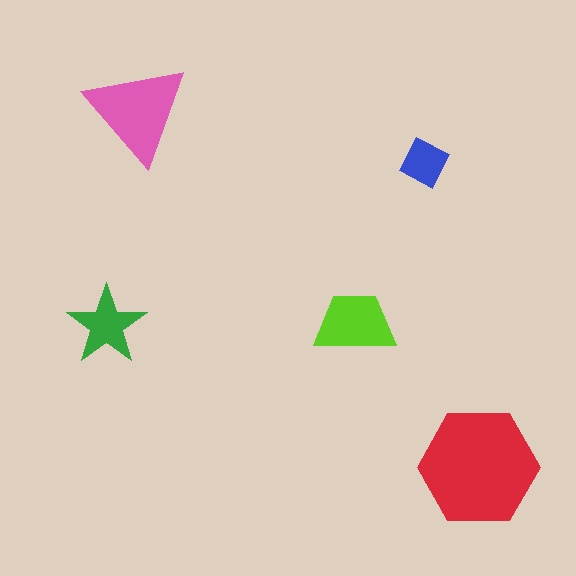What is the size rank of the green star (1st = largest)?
4th.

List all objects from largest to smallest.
The red hexagon, the pink triangle, the lime trapezoid, the green star, the blue diamond.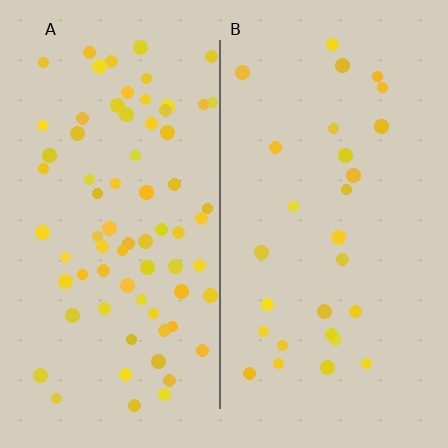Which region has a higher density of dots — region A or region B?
A (the left).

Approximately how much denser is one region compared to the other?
Approximately 2.6× — region A over region B.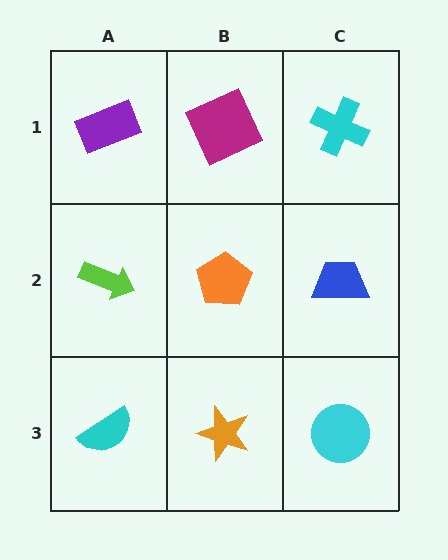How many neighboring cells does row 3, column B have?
3.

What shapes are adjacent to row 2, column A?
A purple rectangle (row 1, column A), a cyan semicircle (row 3, column A), an orange pentagon (row 2, column B).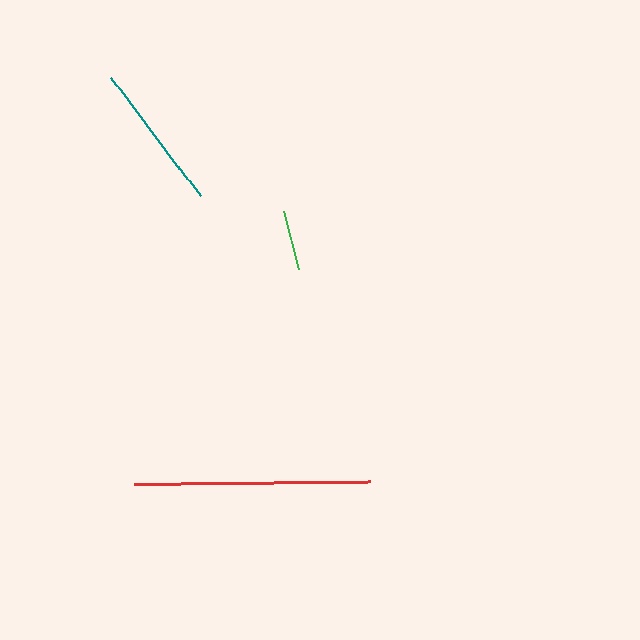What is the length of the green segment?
The green segment is approximately 60 pixels long.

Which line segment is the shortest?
The green line is the shortest at approximately 60 pixels.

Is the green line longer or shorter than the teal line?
The teal line is longer than the green line.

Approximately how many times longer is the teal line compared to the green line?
The teal line is approximately 2.5 times the length of the green line.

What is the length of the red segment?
The red segment is approximately 236 pixels long.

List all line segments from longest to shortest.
From longest to shortest: red, teal, green.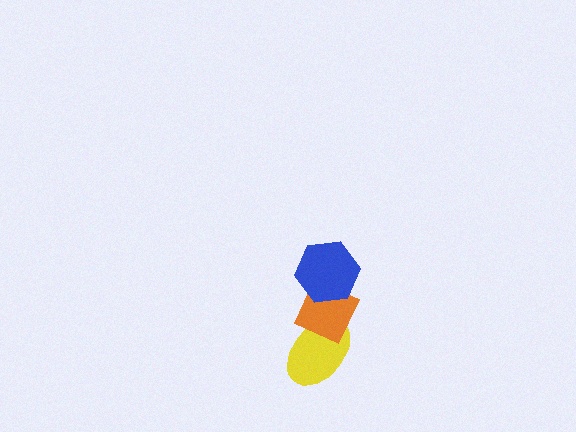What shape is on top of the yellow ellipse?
The orange diamond is on top of the yellow ellipse.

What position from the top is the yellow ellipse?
The yellow ellipse is 3rd from the top.